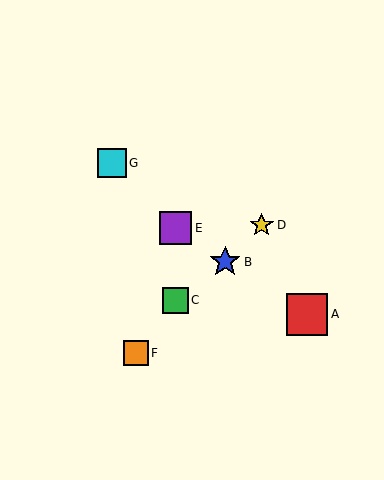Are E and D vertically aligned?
No, E is at x≈176 and D is at x≈262.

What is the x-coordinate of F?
Object F is at x≈136.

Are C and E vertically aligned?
Yes, both are at x≈176.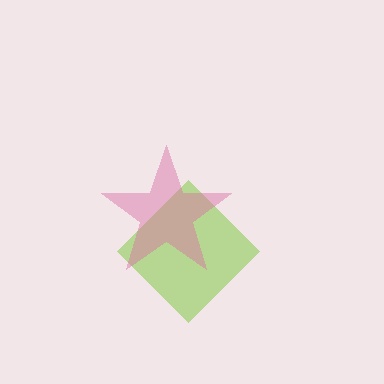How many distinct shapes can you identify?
There are 2 distinct shapes: a lime diamond, a pink star.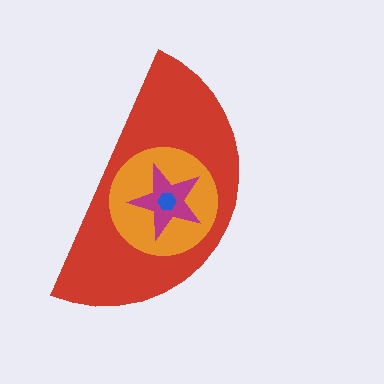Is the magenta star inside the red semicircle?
Yes.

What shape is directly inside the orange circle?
The magenta star.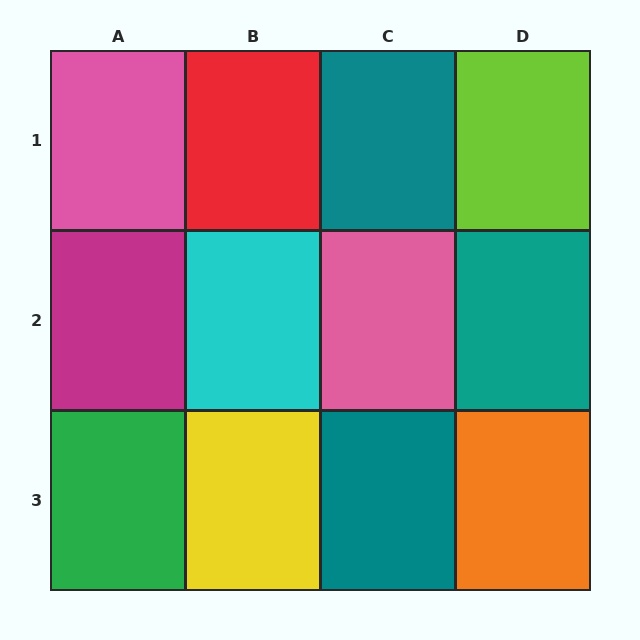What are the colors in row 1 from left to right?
Pink, red, teal, lime.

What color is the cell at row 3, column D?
Orange.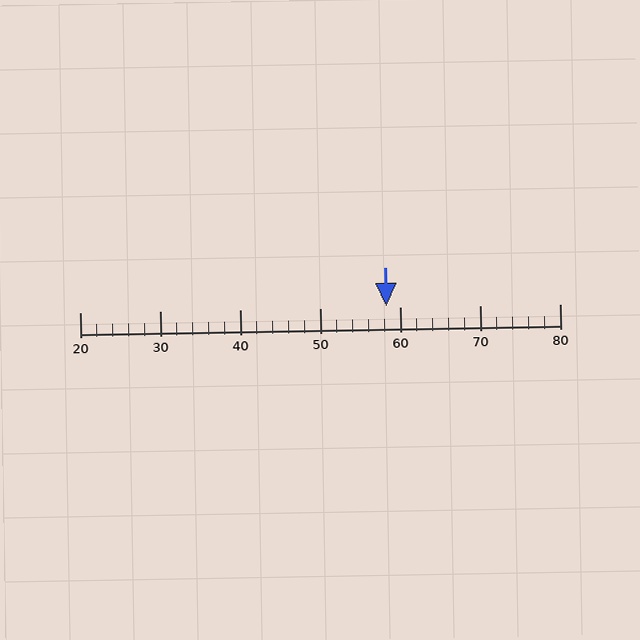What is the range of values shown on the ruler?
The ruler shows values from 20 to 80.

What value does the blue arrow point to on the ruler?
The blue arrow points to approximately 58.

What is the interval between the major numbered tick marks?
The major tick marks are spaced 10 units apart.